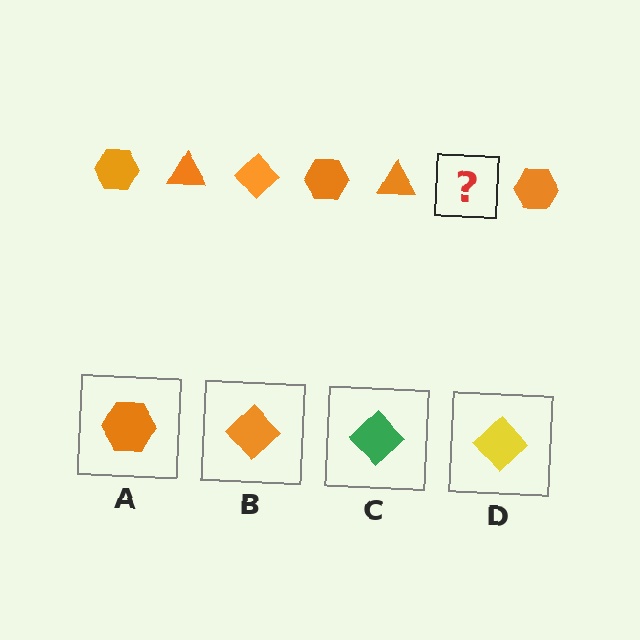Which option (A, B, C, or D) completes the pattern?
B.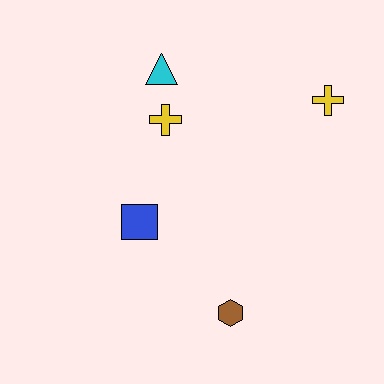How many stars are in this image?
There are no stars.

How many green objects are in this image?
There are no green objects.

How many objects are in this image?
There are 5 objects.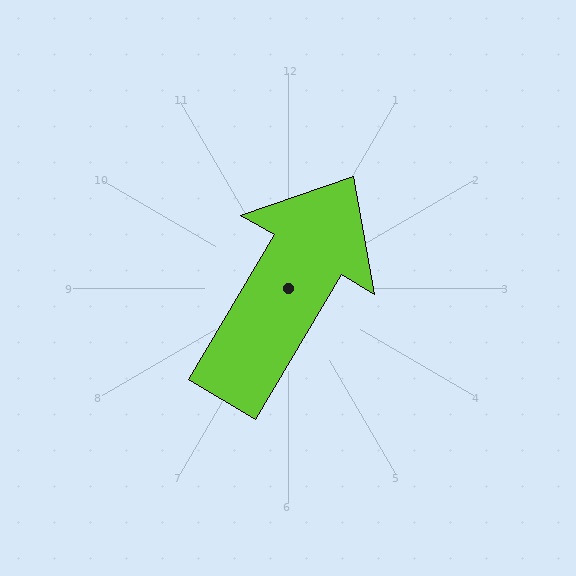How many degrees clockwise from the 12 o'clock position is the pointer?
Approximately 31 degrees.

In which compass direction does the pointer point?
Northeast.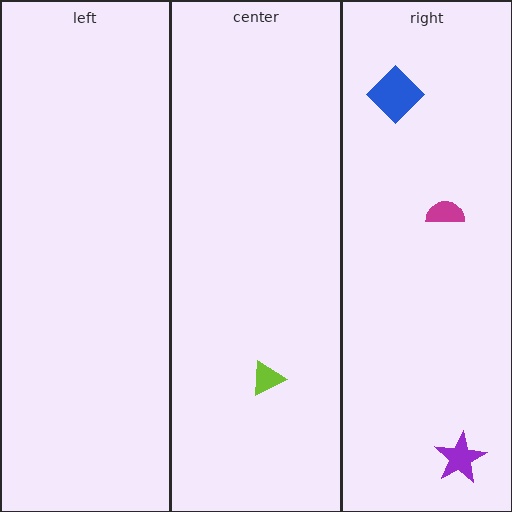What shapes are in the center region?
The lime triangle.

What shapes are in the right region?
The blue diamond, the magenta semicircle, the purple star.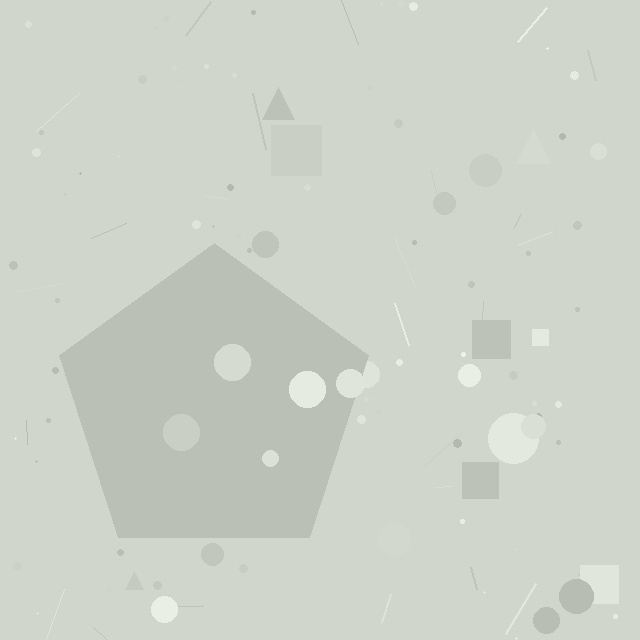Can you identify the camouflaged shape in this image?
The camouflaged shape is a pentagon.